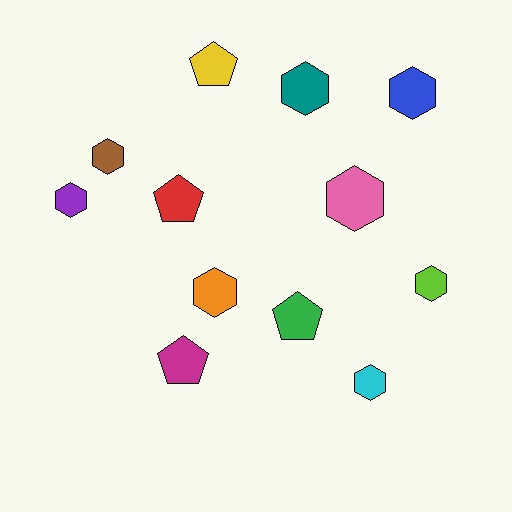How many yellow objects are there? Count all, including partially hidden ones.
There is 1 yellow object.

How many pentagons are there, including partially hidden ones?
There are 4 pentagons.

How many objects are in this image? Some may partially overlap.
There are 12 objects.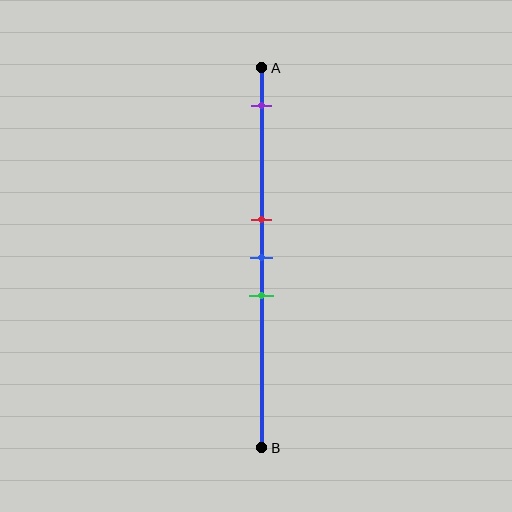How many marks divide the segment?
There are 4 marks dividing the segment.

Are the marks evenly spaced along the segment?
No, the marks are not evenly spaced.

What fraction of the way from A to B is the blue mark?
The blue mark is approximately 50% (0.5) of the way from A to B.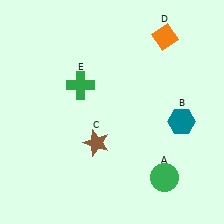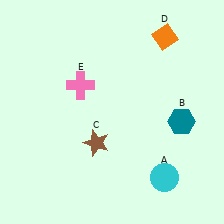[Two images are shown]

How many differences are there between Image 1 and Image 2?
There are 2 differences between the two images.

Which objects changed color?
A changed from green to cyan. E changed from green to pink.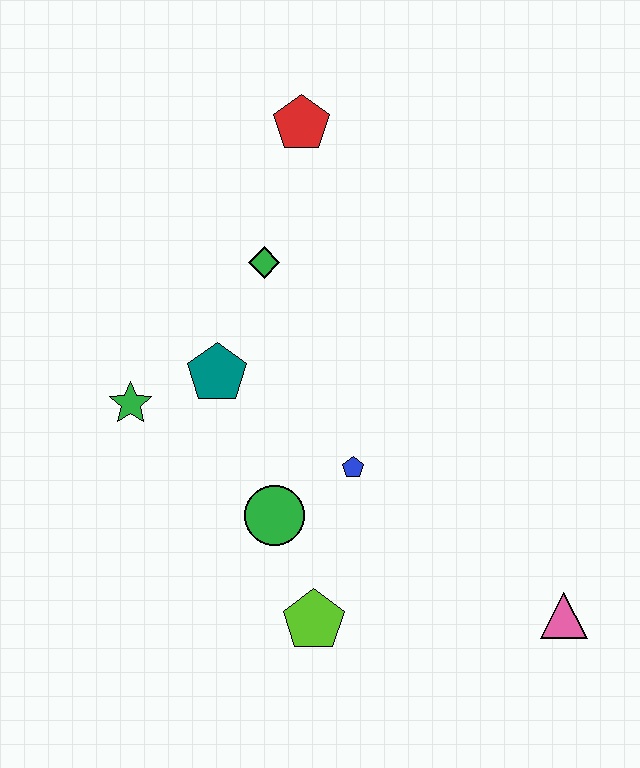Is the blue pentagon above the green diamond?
No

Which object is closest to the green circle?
The blue pentagon is closest to the green circle.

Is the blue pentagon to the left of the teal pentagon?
No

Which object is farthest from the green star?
The pink triangle is farthest from the green star.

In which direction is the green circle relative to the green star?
The green circle is to the right of the green star.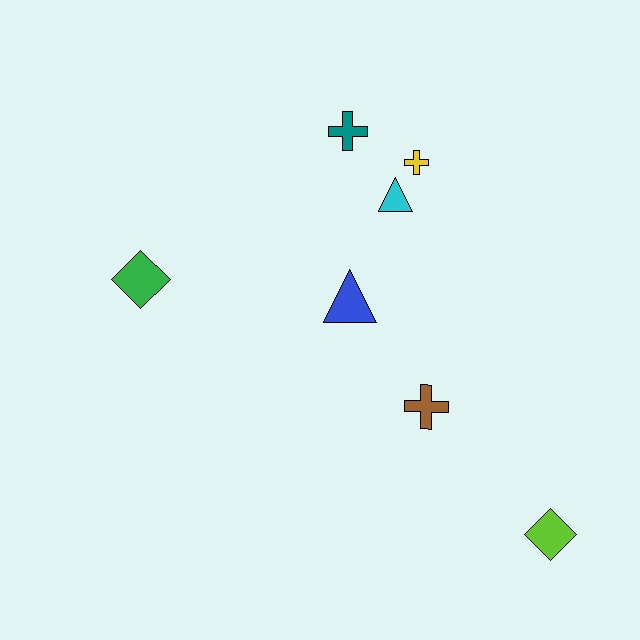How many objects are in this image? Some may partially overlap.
There are 7 objects.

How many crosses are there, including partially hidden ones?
There are 3 crosses.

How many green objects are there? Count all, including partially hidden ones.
There is 1 green object.